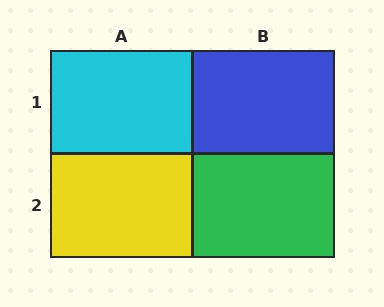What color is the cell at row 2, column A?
Yellow.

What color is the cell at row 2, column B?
Green.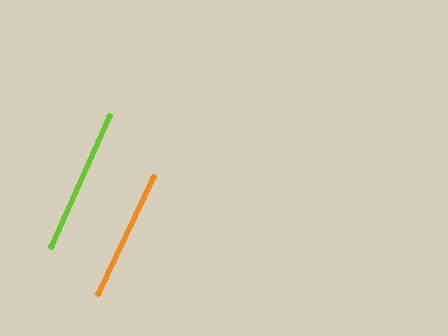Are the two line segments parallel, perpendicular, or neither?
Parallel — their directions differ by only 1.6°.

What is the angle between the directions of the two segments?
Approximately 2 degrees.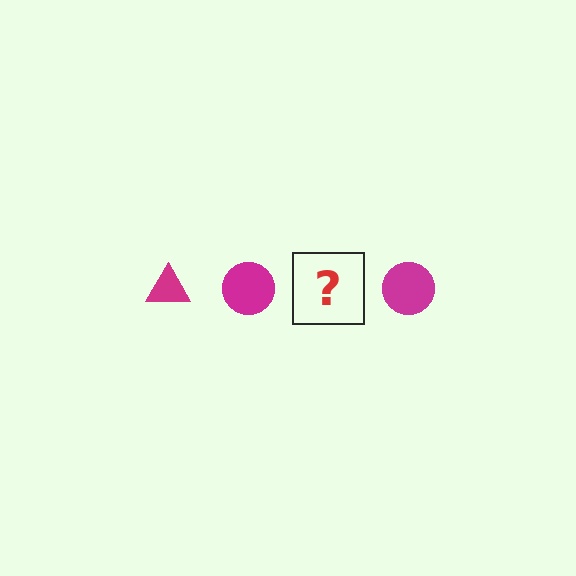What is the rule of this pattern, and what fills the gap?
The rule is that the pattern cycles through triangle, circle shapes in magenta. The gap should be filled with a magenta triangle.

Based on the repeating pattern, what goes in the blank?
The blank should be a magenta triangle.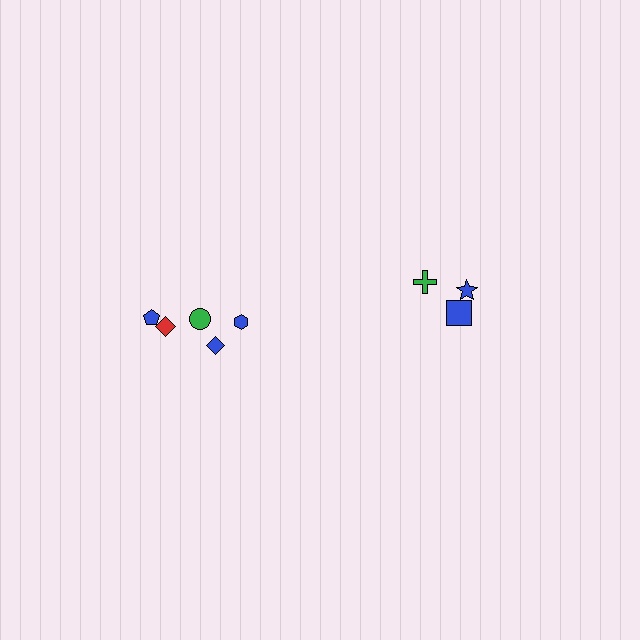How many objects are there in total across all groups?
There are 8 objects.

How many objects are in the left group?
There are 5 objects.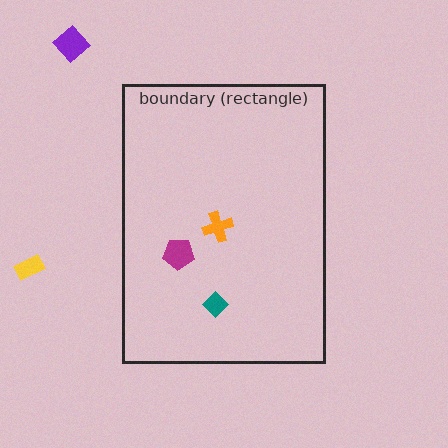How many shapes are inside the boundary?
3 inside, 2 outside.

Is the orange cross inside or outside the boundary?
Inside.